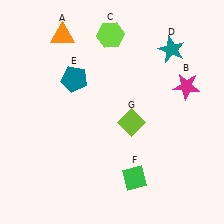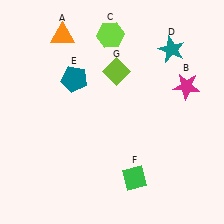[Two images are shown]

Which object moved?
The lime diamond (G) moved up.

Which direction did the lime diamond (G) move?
The lime diamond (G) moved up.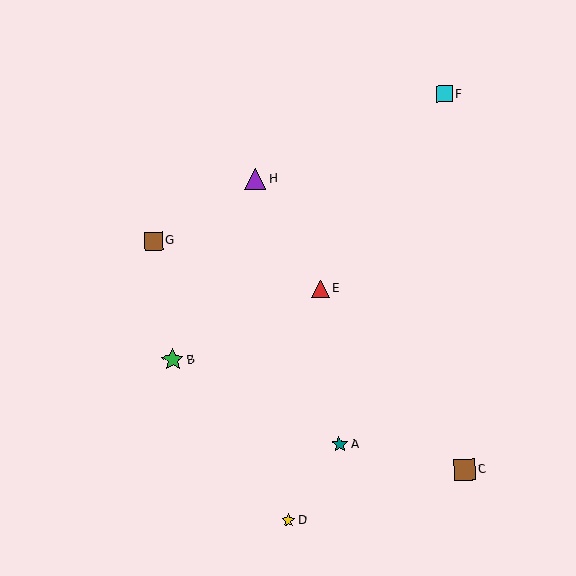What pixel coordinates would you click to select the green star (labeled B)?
Click at (173, 360) to select the green star B.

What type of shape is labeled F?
Shape F is a cyan square.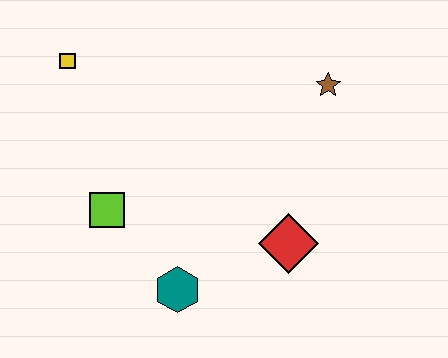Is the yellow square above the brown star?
Yes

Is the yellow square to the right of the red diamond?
No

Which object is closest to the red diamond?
The teal hexagon is closest to the red diamond.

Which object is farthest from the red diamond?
The yellow square is farthest from the red diamond.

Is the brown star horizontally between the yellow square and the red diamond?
No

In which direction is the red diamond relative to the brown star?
The red diamond is below the brown star.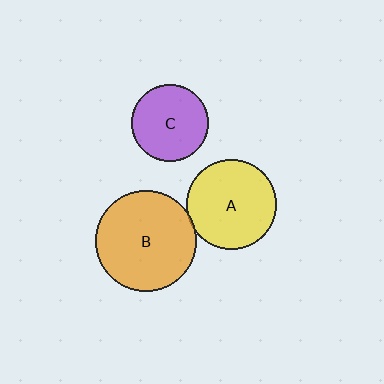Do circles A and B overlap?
Yes.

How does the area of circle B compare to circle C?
Approximately 1.7 times.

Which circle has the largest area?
Circle B (orange).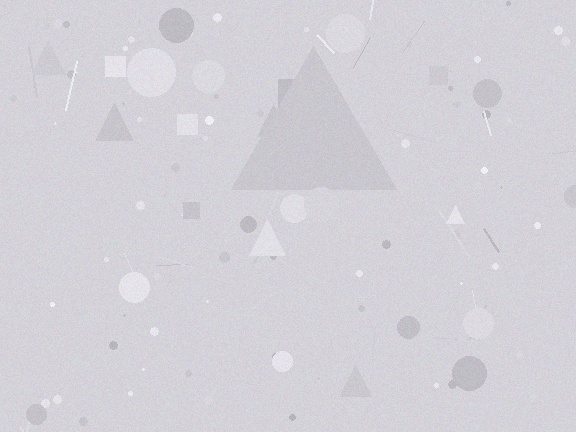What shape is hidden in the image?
A triangle is hidden in the image.